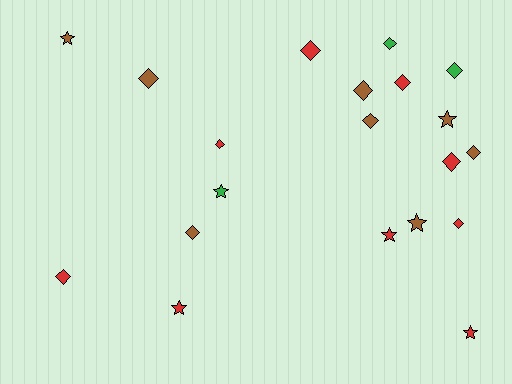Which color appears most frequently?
Red, with 9 objects.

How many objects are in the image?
There are 20 objects.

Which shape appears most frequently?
Diamond, with 13 objects.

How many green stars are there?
There is 1 green star.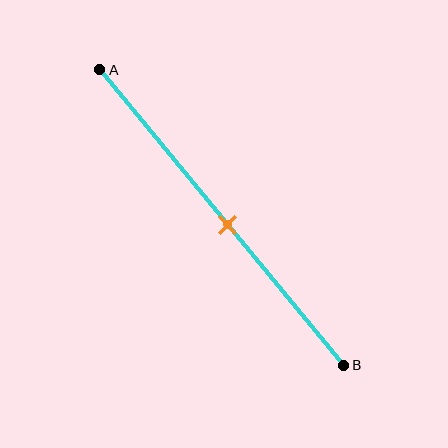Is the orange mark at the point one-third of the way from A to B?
No, the mark is at about 50% from A, not at the 33% one-third point.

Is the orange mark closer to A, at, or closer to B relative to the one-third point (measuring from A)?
The orange mark is closer to point B than the one-third point of segment AB.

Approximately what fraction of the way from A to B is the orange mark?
The orange mark is approximately 50% of the way from A to B.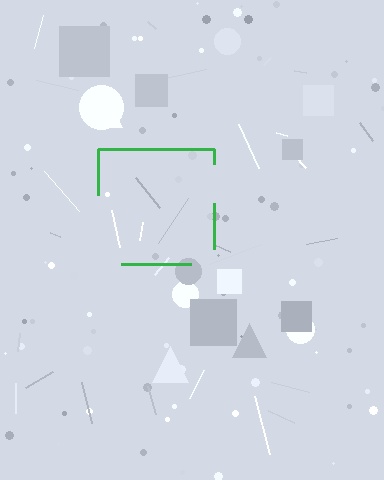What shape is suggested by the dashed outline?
The dashed outline suggests a square.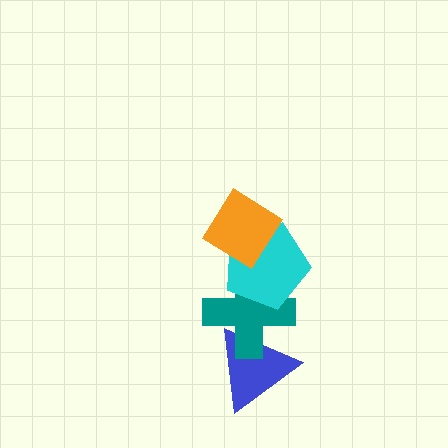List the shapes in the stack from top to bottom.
From top to bottom: the orange diamond, the cyan pentagon, the teal cross, the blue triangle.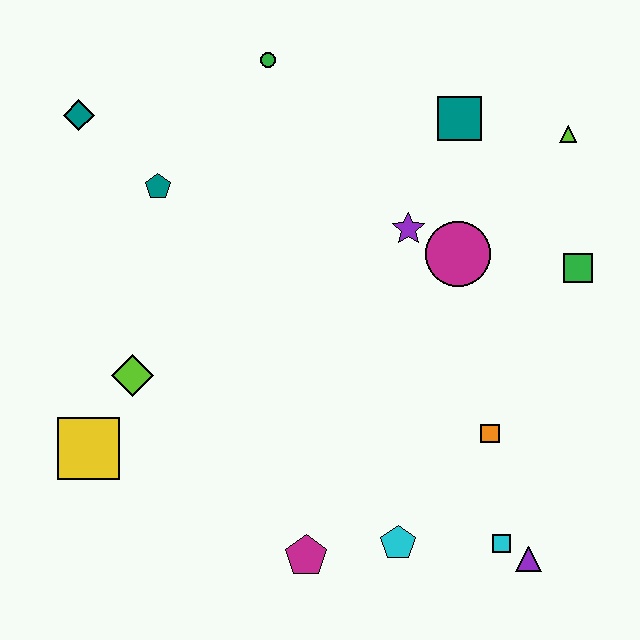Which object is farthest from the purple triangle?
The teal diamond is farthest from the purple triangle.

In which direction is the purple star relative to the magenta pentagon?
The purple star is above the magenta pentagon.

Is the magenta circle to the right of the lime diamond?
Yes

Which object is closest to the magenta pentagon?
The cyan pentagon is closest to the magenta pentagon.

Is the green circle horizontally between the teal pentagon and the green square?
Yes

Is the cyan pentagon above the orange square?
No